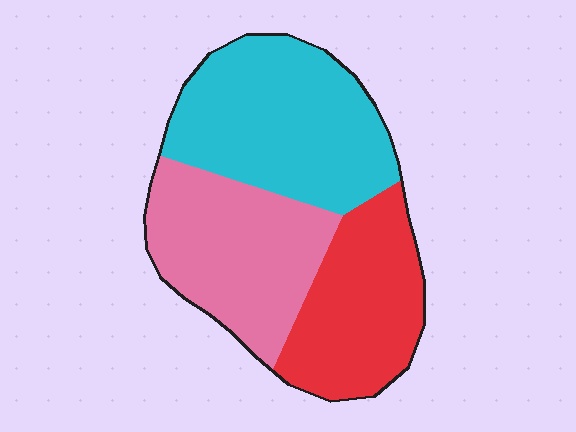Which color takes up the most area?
Cyan, at roughly 40%.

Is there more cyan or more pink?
Cyan.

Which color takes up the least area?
Red, at roughly 30%.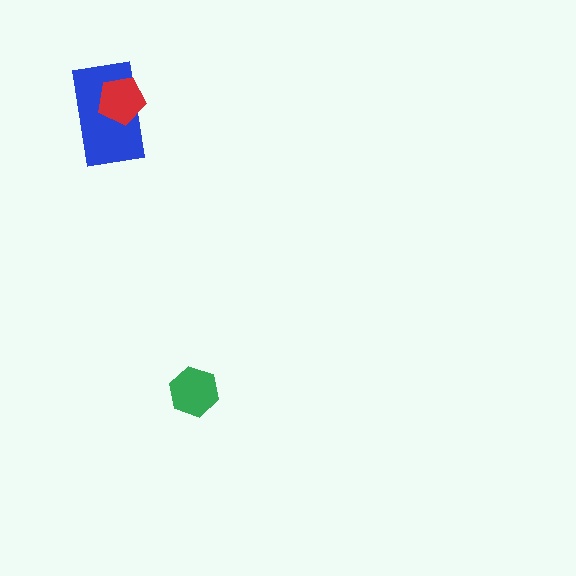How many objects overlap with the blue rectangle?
1 object overlaps with the blue rectangle.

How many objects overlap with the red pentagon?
1 object overlaps with the red pentagon.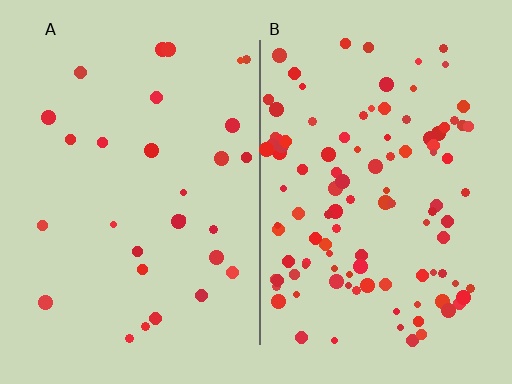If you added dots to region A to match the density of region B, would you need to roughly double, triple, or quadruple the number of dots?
Approximately quadruple.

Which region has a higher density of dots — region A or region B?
B (the right).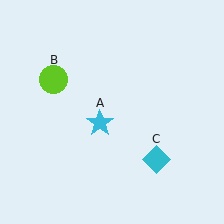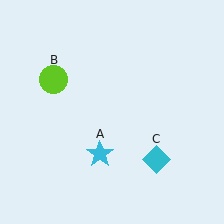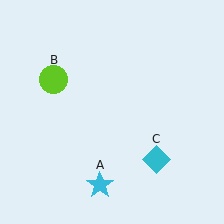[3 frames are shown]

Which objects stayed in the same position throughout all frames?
Lime circle (object B) and cyan diamond (object C) remained stationary.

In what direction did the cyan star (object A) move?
The cyan star (object A) moved down.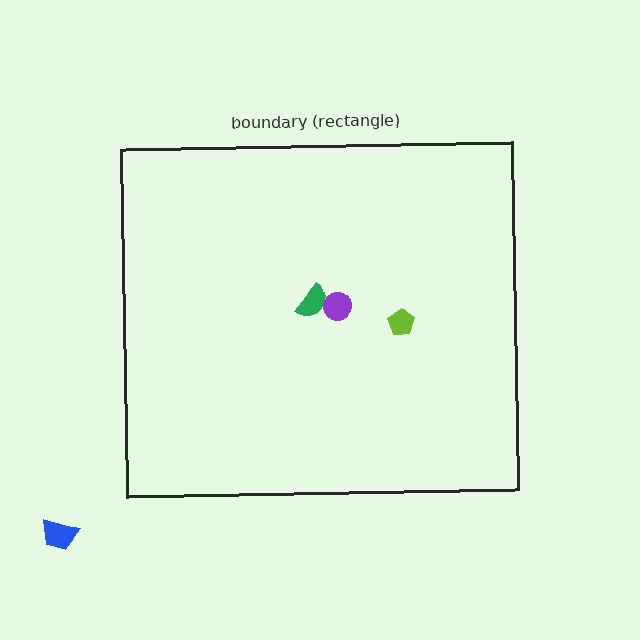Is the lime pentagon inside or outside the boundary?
Inside.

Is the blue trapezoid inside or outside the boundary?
Outside.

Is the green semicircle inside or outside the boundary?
Inside.